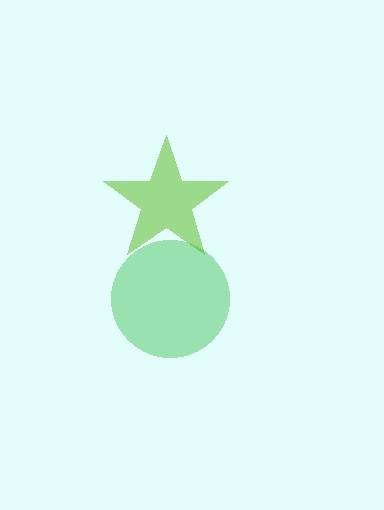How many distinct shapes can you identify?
There are 2 distinct shapes: a lime star, a green circle.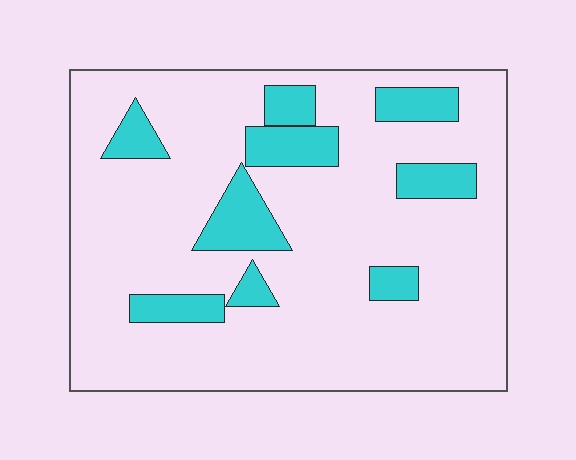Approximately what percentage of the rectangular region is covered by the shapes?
Approximately 15%.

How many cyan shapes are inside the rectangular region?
9.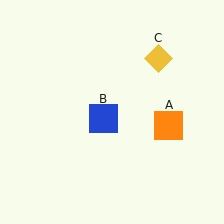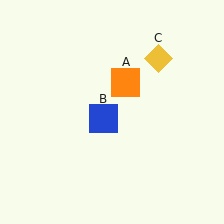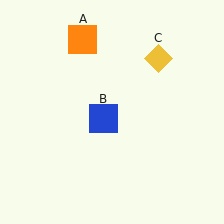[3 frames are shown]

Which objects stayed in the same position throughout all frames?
Blue square (object B) and yellow diamond (object C) remained stationary.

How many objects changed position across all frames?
1 object changed position: orange square (object A).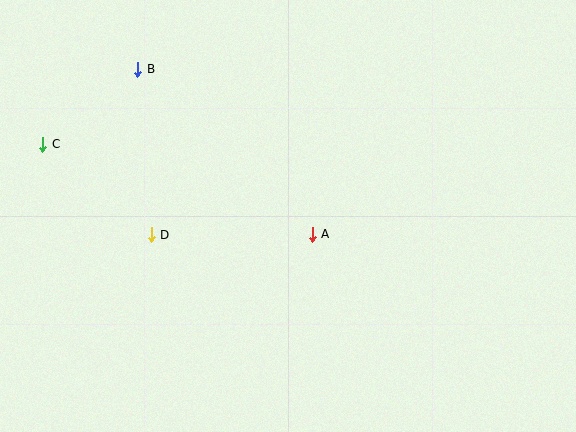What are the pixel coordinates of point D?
Point D is at (151, 235).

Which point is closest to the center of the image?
Point A at (312, 234) is closest to the center.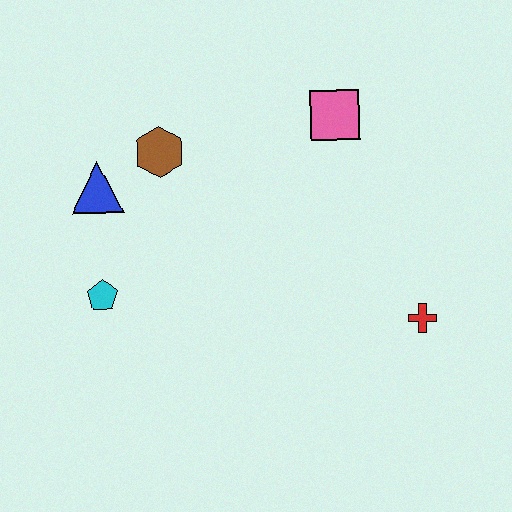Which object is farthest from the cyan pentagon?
The red cross is farthest from the cyan pentagon.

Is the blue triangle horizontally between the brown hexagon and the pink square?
No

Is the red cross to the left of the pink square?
No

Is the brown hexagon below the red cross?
No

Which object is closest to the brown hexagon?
The blue triangle is closest to the brown hexagon.